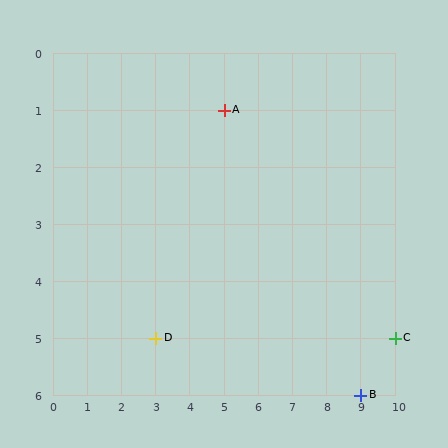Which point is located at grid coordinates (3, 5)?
Point D is at (3, 5).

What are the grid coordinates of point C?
Point C is at grid coordinates (10, 5).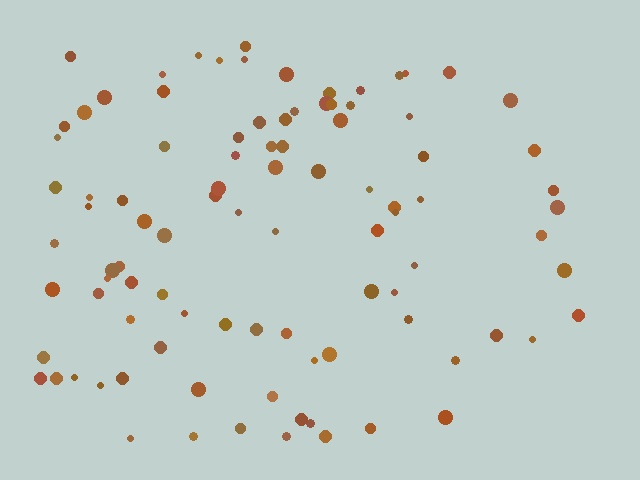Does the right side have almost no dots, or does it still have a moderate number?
Still a moderate number, just noticeably fewer than the left.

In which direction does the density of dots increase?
From right to left, with the left side densest.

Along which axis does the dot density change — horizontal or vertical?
Horizontal.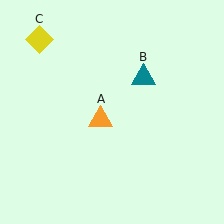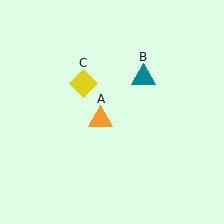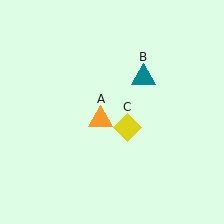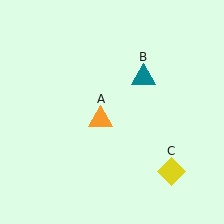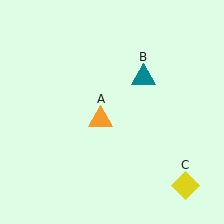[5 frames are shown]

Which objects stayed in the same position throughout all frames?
Orange triangle (object A) and teal triangle (object B) remained stationary.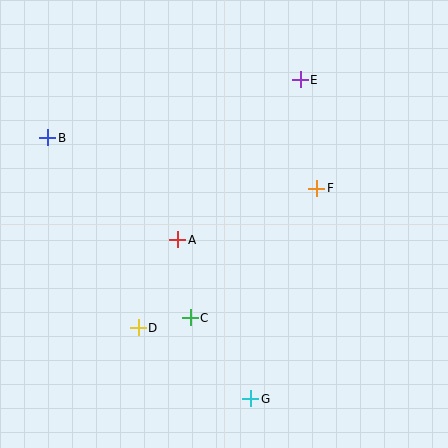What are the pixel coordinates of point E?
Point E is at (300, 80).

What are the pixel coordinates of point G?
Point G is at (251, 399).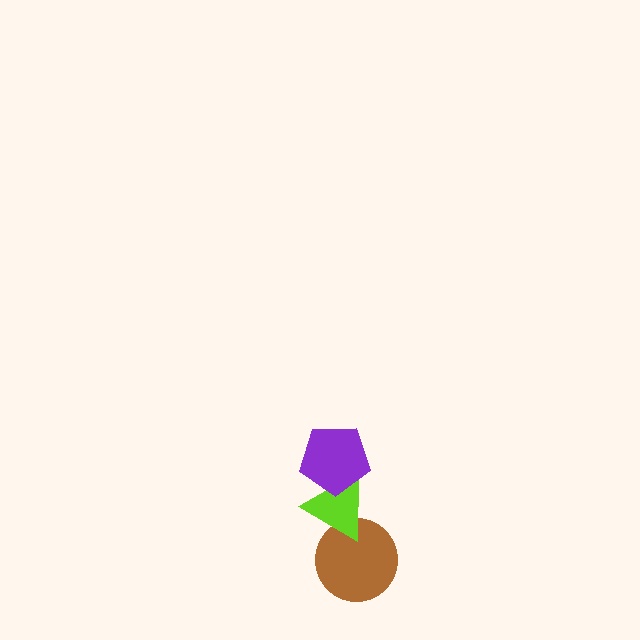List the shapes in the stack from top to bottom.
From top to bottom: the purple pentagon, the lime triangle, the brown circle.